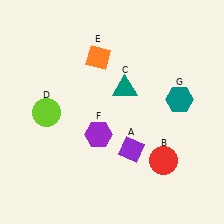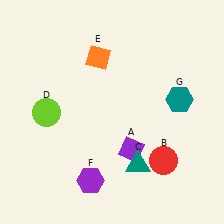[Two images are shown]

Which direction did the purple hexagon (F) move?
The purple hexagon (F) moved down.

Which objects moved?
The objects that moved are: the teal triangle (C), the purple hexagon (F).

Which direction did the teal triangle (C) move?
The teal triangle (C) moved down.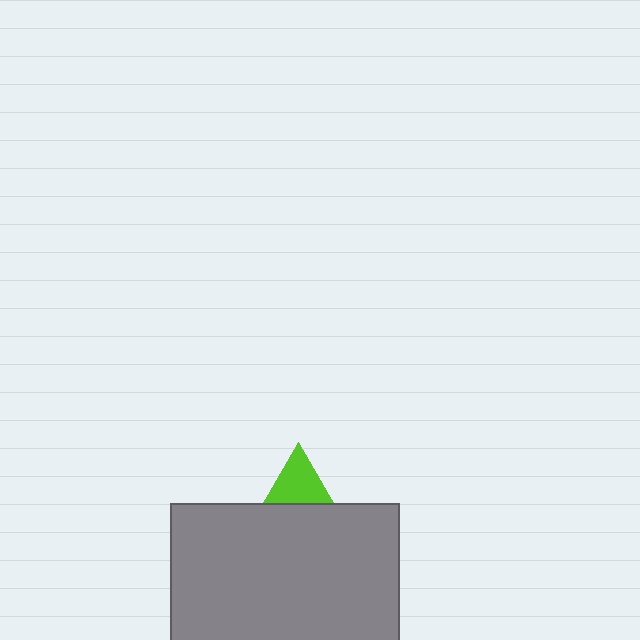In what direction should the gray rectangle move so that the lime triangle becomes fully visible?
The gray rectangle should move down. That is the shortest direction to clear the overlap and leave the lime triangle fully visible.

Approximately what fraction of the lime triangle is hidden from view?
Roughly 65% of the lime triangle is hidden behind the gray rectangle.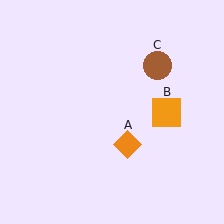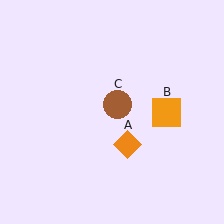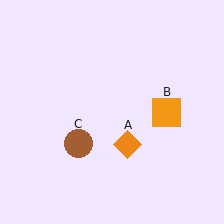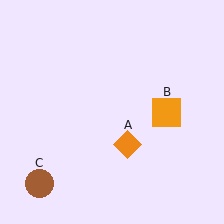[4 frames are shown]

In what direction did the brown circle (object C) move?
The brown circle (object C) moved down and to the left.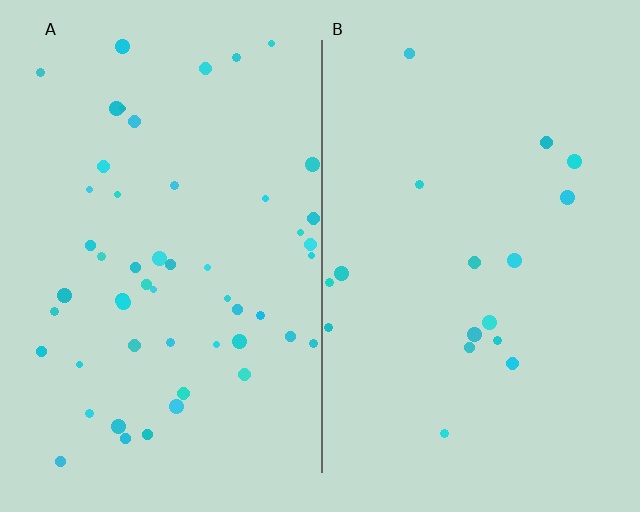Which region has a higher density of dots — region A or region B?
A (the left).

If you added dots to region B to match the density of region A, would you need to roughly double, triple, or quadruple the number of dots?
Approximately triple.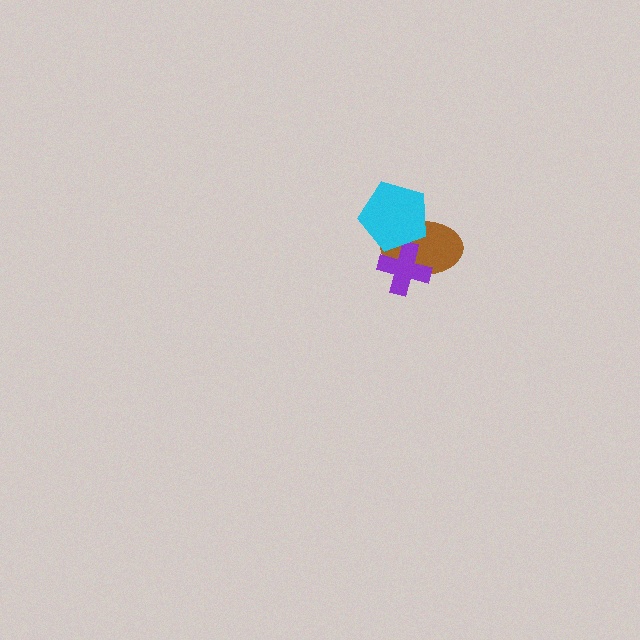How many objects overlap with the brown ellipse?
2 objects overlap with the brown ellipse.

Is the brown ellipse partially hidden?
Yes, it is partially covered by another shape.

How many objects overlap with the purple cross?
2 objects overlap with the purple cross.